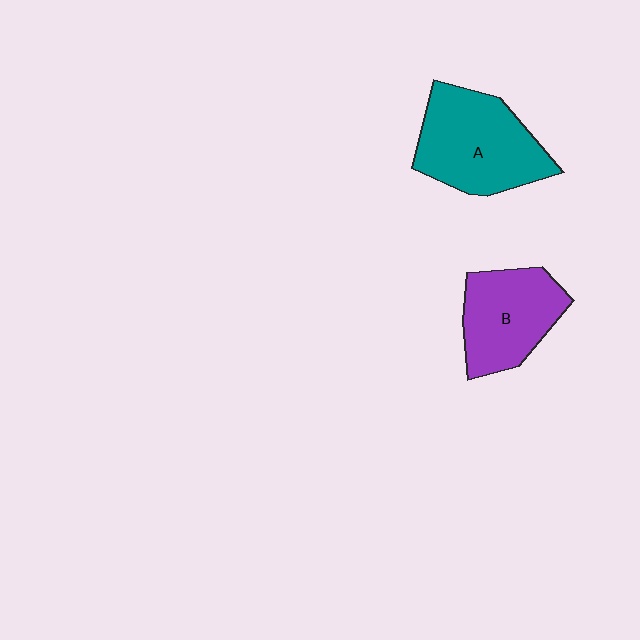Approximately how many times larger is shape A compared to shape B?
Approximately 1.3 times.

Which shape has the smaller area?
Shape B (purple).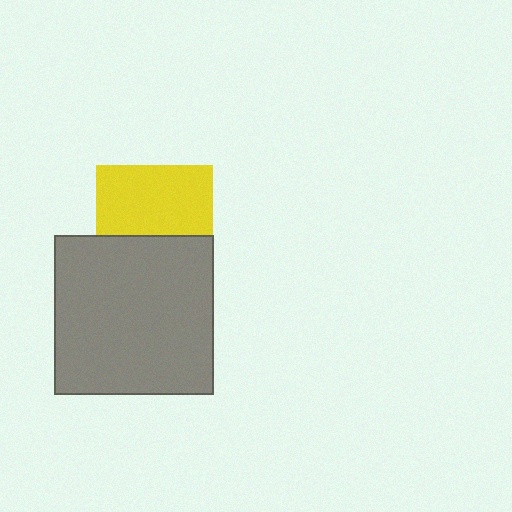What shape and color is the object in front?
The object in front is a gray square.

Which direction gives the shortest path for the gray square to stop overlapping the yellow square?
Moving down gives the shortest separation.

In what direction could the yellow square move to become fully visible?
The yellow square could move up. That would shift it out from behind the gray square entirely.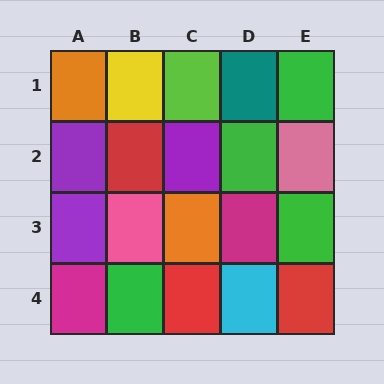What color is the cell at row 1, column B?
Yellow.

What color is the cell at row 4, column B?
Green.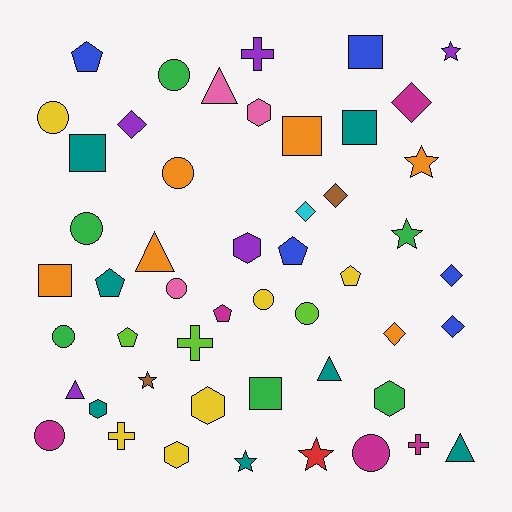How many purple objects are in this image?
There are 5 purple objects.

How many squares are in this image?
There are 6 squares.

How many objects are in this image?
There are 50 objects.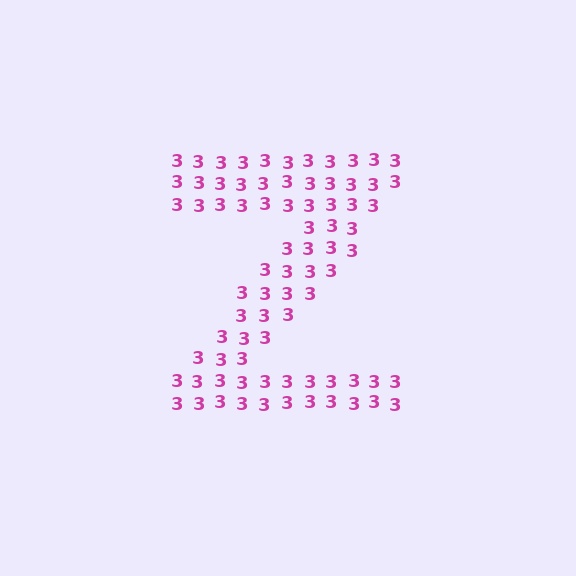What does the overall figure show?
The overall figure shows the letter Z.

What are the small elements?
The small elements are digit 3's.